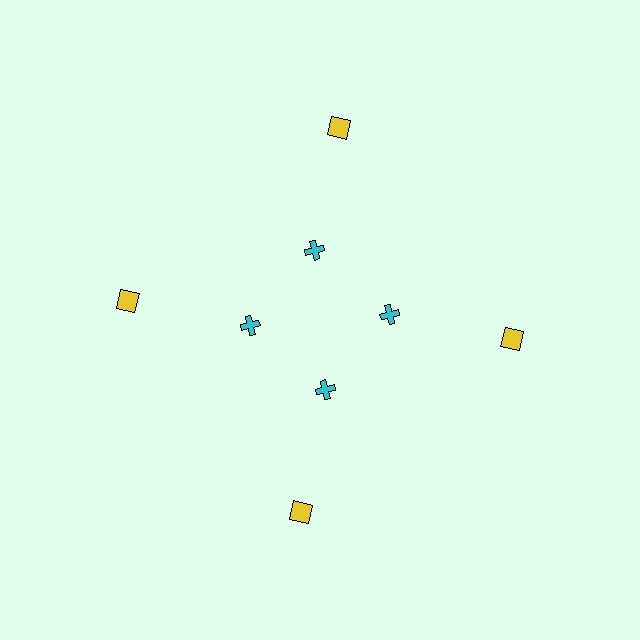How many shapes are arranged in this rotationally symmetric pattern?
There are 8 shapes, arranged in 4 groups of 2.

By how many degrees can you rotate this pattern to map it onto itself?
The pattern maps onto itself every 90 degrees of rotation.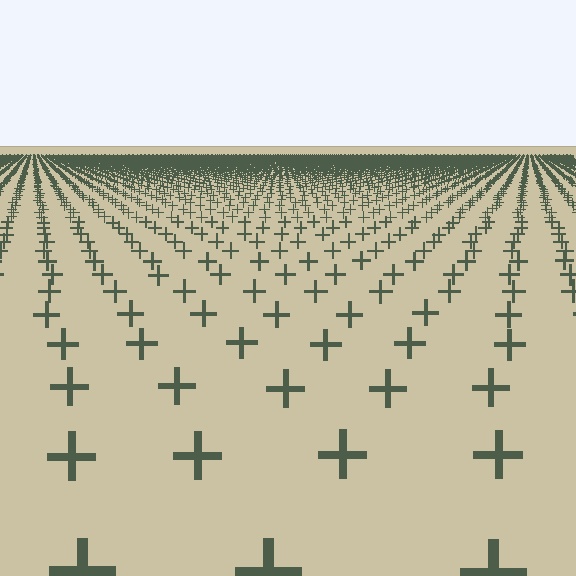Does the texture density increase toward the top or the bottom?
Density increases toward the top.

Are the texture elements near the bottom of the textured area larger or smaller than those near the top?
Larger. Near the bottom, elements are closer to the viewer and appear at a bigger on-screen size.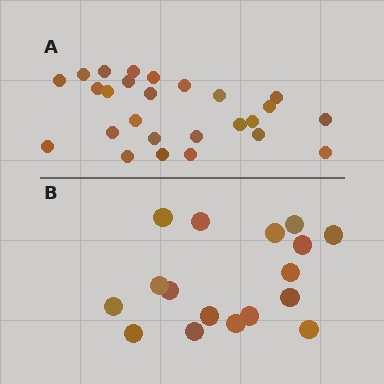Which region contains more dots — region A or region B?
Region A (the top region) has more dots.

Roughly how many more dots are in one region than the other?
Region A has roughly 8 or so more dots than region B.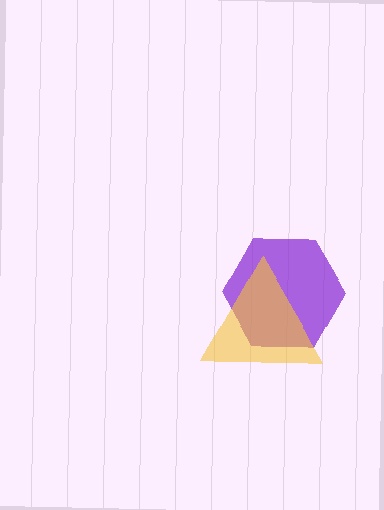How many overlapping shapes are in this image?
There are 2 overlapping shapes in the image.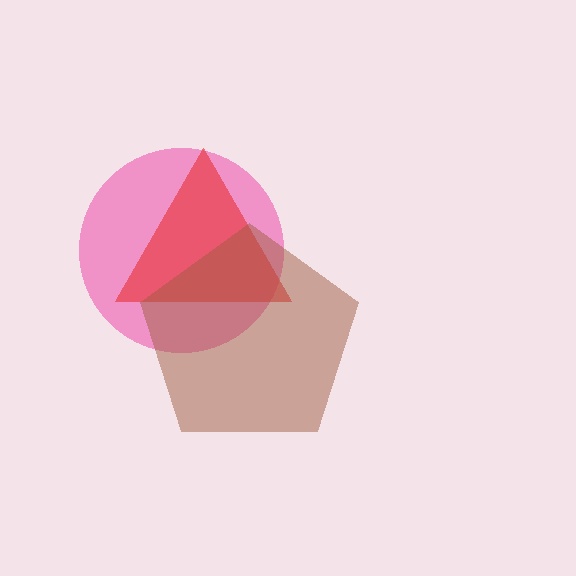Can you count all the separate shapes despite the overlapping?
Yes, there are 3 separate shapes.